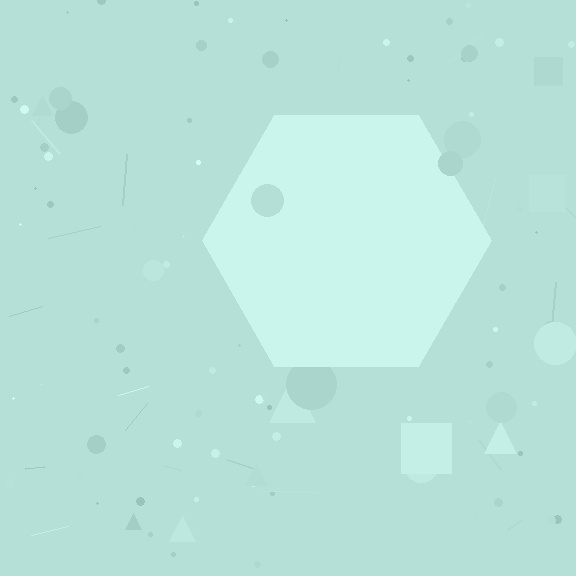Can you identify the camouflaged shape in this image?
The camouflaged shape is a hexagon.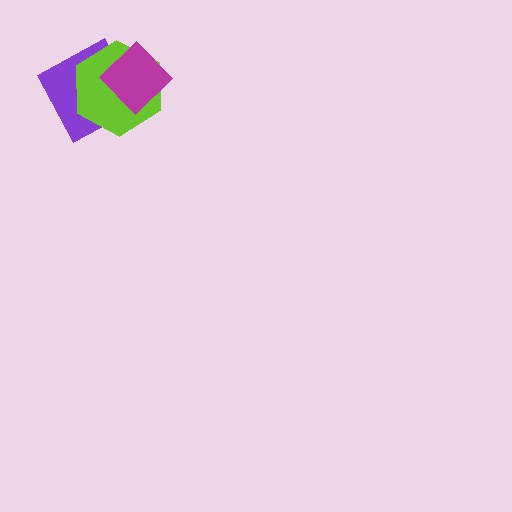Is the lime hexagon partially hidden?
Yes, it is partially covered by another shape.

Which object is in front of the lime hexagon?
The magenta diamond is in front of the lime hexagon.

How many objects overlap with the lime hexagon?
2 objects overlap with the lime hexagon.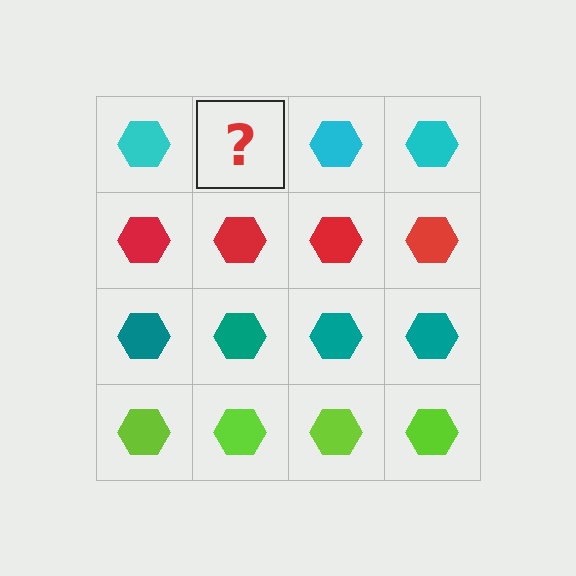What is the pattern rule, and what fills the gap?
The rule is that each row has a consistent color. The gap should be filled with a cyan hexagon.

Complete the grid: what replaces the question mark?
The question mark should be replaced with a cyan hexagon.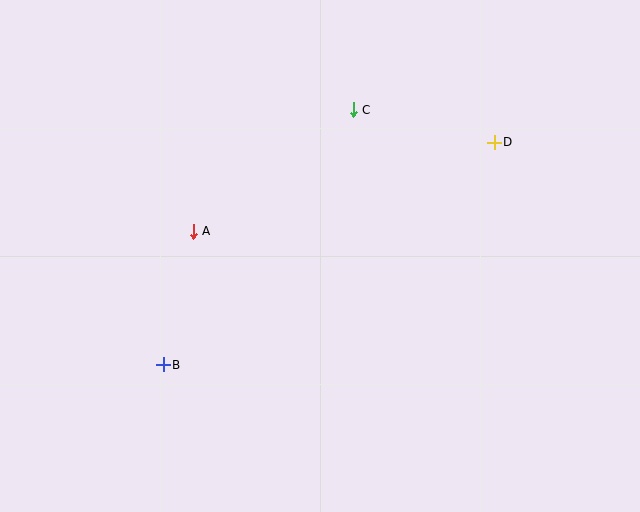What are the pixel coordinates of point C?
Point C is at (353, 110).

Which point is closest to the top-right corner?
Point D is closest to the top-right corner.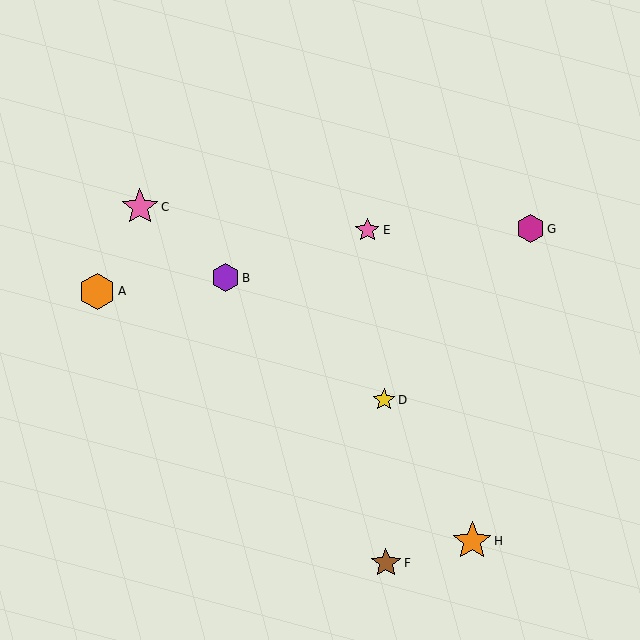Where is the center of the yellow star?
The center of the yellow star is at (384, 400).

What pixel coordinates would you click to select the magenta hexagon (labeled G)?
Click at (530, 229) to select the magenta hexagon G.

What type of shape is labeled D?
Shape D is a yellow star.